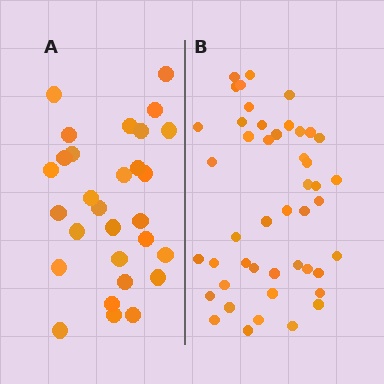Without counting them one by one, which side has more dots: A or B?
Region B (the right region) has more dots.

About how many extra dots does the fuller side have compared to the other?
Region B has approximately 15 more dots than region A.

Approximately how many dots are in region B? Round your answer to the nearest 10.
About 50 dots. (The exact count is 46, which rounds to 50.)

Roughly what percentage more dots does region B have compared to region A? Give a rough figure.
About 60% more.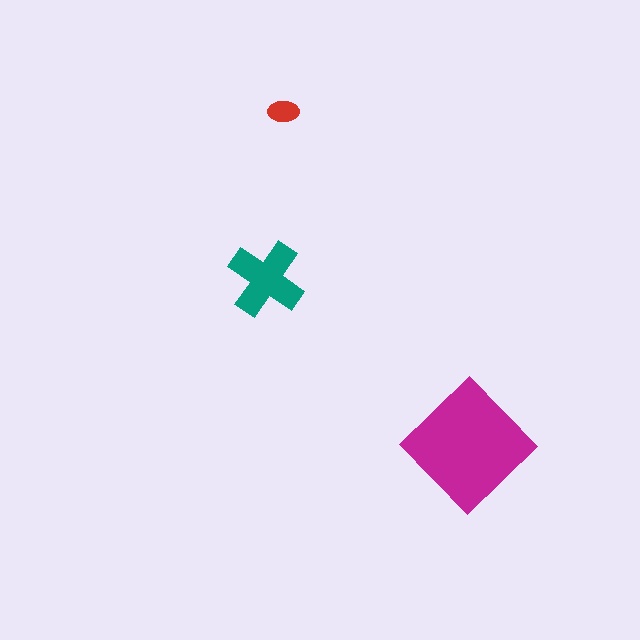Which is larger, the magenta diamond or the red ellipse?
The magenta diamond.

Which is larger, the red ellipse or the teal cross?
The teal cross.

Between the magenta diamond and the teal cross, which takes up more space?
The magenta diamond.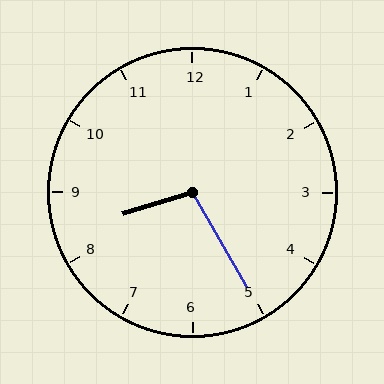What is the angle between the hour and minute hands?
Approximately 102 degrees.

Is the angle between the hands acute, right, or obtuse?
It is obtuse.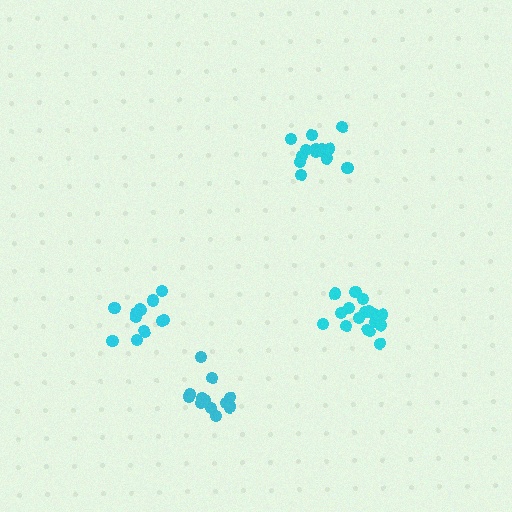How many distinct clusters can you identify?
There are 4 distinct clusters.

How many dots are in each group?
Group 1: 13 dots, Group 2: 12 dots, Group 3: 14 dots, Group 4: 17 dots (56 total).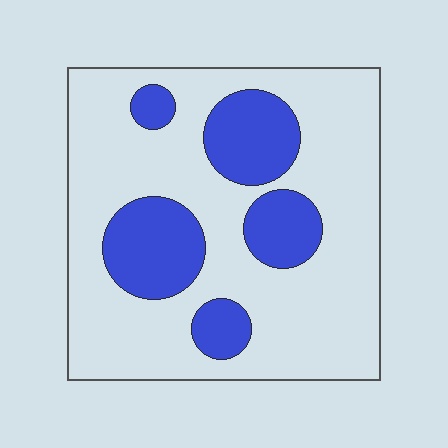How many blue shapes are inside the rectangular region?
5.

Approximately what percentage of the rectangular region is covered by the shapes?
Approximately 25%.